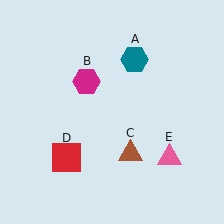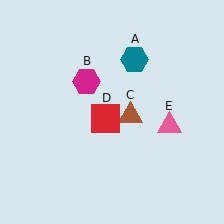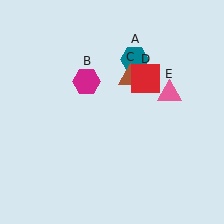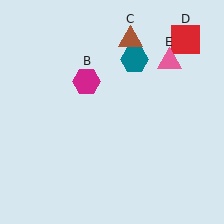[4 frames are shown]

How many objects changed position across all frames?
3 objects changed position: brown triangle (object C), red square (object D), pink triangle (object E).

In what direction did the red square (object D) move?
The red square (object D) moved up and to the right.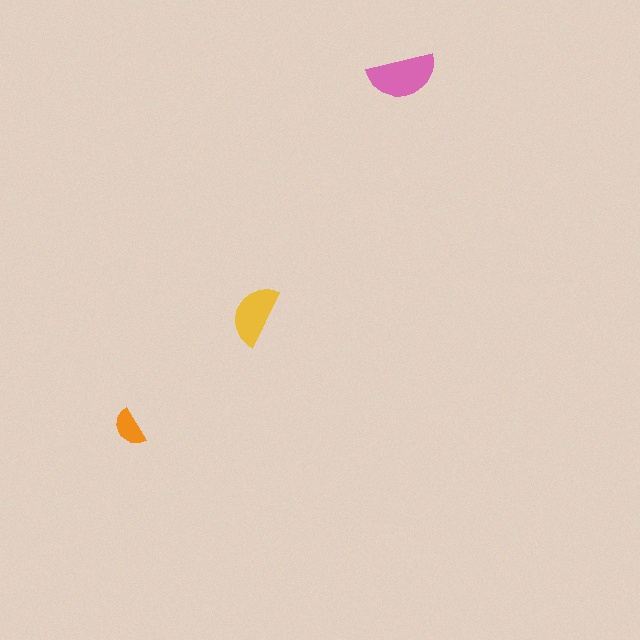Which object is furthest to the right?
The pink semicircle is rightmost.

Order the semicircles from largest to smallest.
the pink one, the yellow one, the orange one.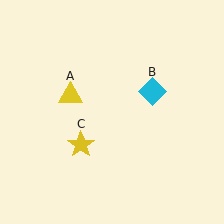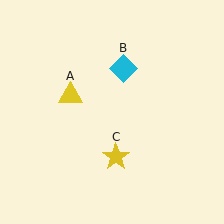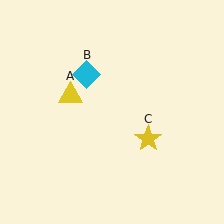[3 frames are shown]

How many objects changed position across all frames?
2 objects changed position: cyan diamond (object B), yellow star (object C).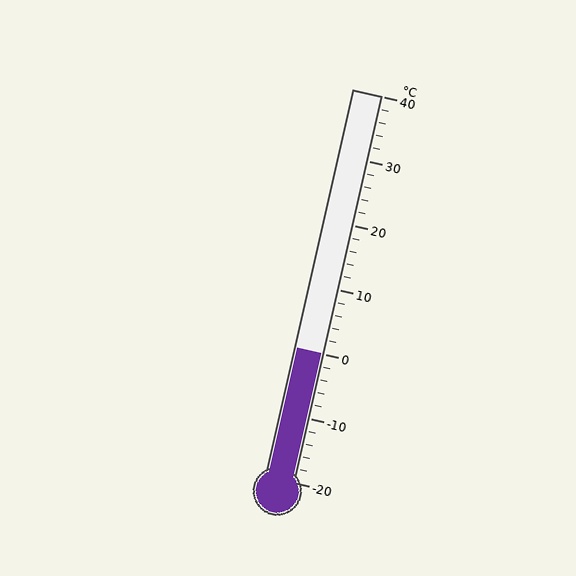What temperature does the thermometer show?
The thermometer shows approximately 0°C.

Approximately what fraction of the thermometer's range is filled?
The thermometer is filled to approximately 35% of its range.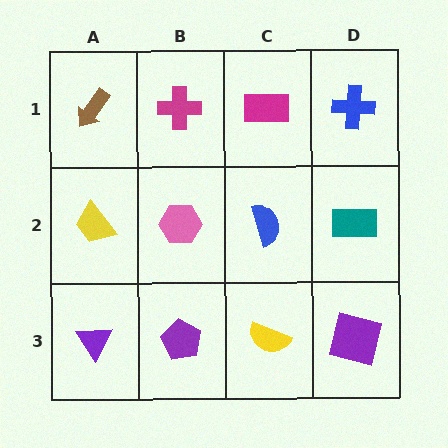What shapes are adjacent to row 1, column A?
A yellow trapezoid (row 2, column A), a magenta cross (row 1, column B).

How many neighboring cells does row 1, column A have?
2.